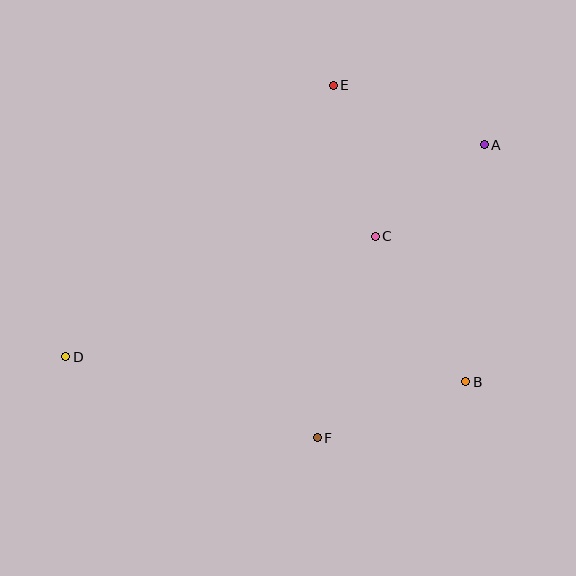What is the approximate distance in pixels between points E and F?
The distance between E and F is approximately 353 pixels.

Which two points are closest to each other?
Points A and C are closest to each other.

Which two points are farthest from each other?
Points A and D are farthest from each other.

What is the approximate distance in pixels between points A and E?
The distance between A and E is approximately 162 pixels.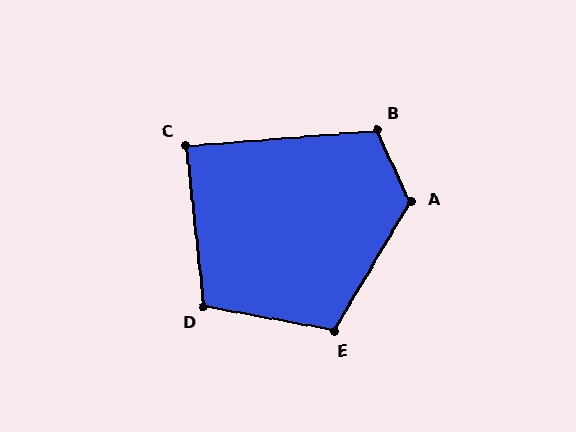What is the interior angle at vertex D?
Approximately 107 degrees (obtuse).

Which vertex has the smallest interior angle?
C, at approximately 88 degrees.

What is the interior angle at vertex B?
Approximately 111 degrees (obtuse).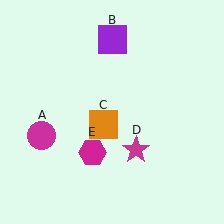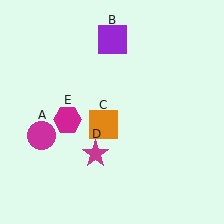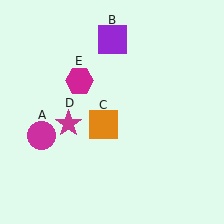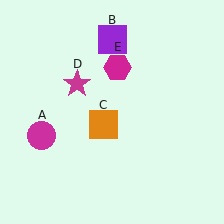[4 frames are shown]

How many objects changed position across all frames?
2 objects changed position: magenta star (object D), magenta hexagon (object E).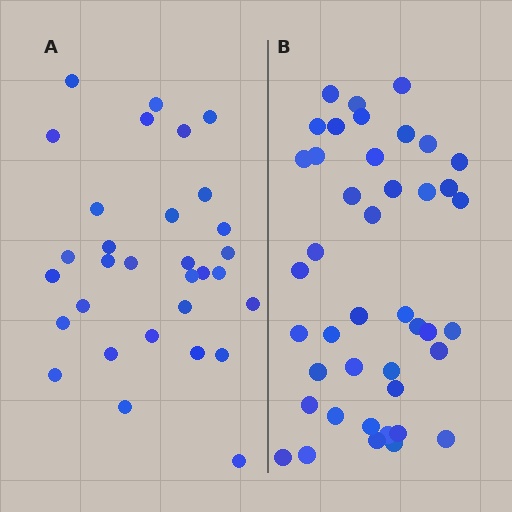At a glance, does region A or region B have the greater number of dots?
Region B (the right region) has more dots.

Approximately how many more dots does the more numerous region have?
Region B has roughly 12 or so more dots than region A.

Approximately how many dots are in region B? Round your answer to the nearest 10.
About 40 dots. (The exact count is 42, which rounds to 40.)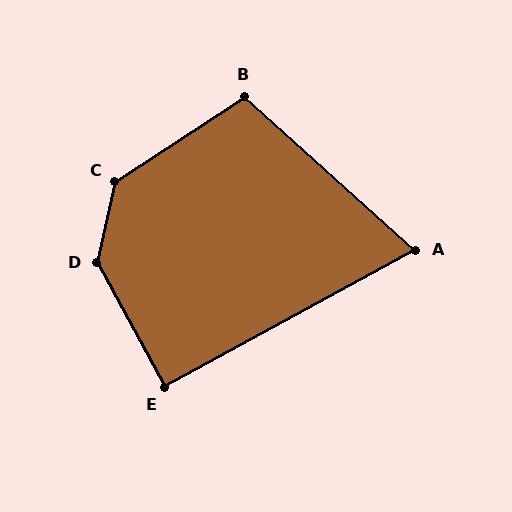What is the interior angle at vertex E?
Approximately 90 degrees (approximately right).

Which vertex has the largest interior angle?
D, at approximately 138 degrees.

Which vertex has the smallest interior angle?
A, at approximately 71 degrees.